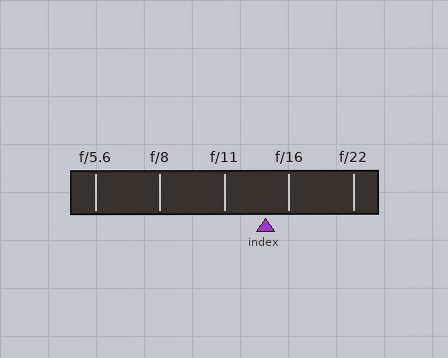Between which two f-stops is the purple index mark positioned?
The index mark is between f/11 and f/16.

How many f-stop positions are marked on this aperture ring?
There are 5 f-stop positions marked.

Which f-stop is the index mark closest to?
The index mark is closest to f/16.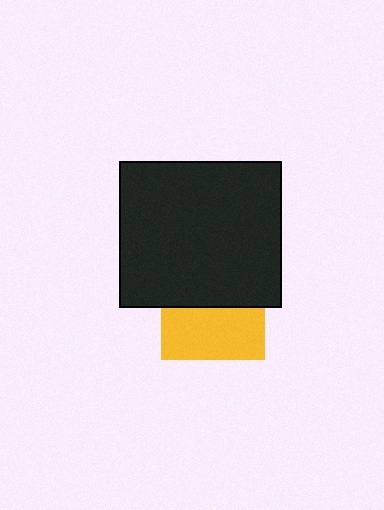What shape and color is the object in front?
The object in front is a black rectangle.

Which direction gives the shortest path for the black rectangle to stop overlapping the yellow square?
Moving up gives the shortest separation.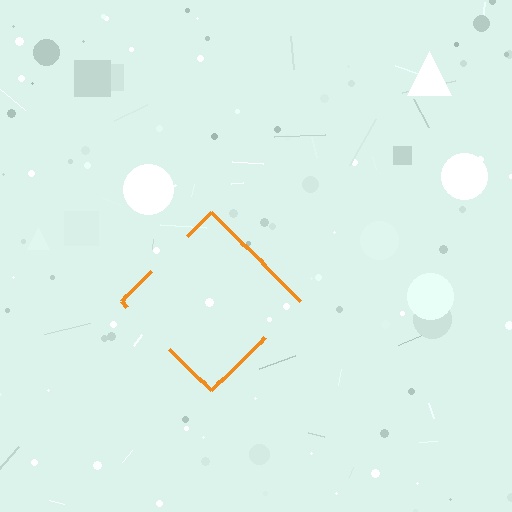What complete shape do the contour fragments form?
The contour fragments form a diamond.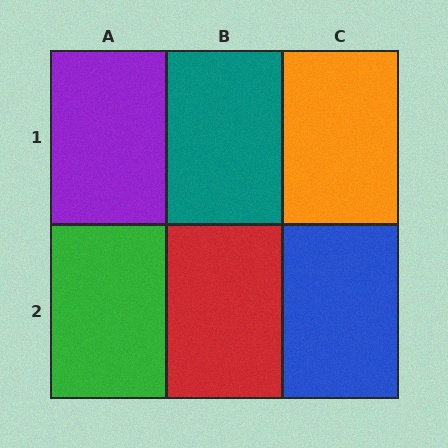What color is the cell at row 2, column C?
Blue.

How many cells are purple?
1 cell is purple.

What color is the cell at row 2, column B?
Red.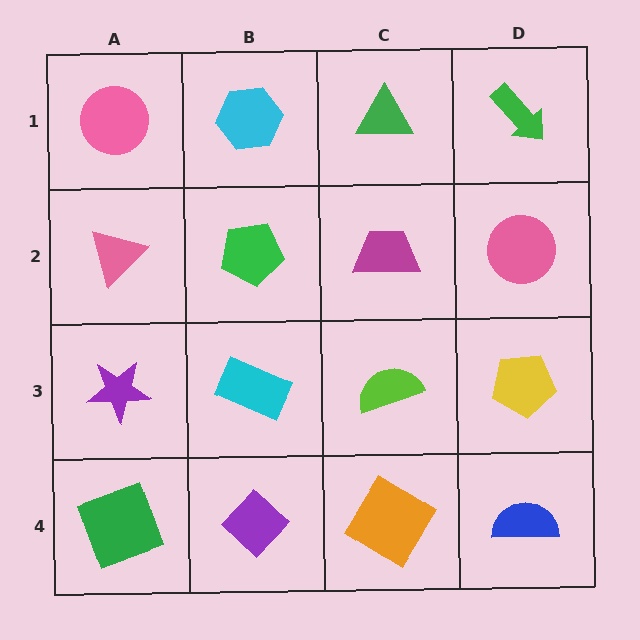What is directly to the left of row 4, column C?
A purple diamond.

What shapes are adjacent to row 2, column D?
A green arrow (row 1, column D), a yellow pentagon (row 3, column D), a magenta trapezoid (row 2, column C).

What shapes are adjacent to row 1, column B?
A green pentagon (row 2, column B), a pink circle (row 1, column A), a green triangle (row 1, column C).